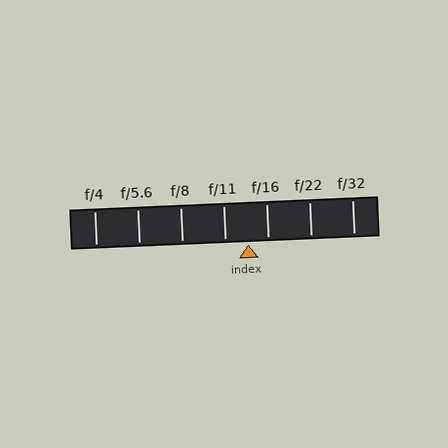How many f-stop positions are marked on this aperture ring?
There are 7 f-stop positions marked.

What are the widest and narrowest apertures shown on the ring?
The widest aperture shown is f/4 and the narrowest is f/32.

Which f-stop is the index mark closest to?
The index mark is closest to f/16.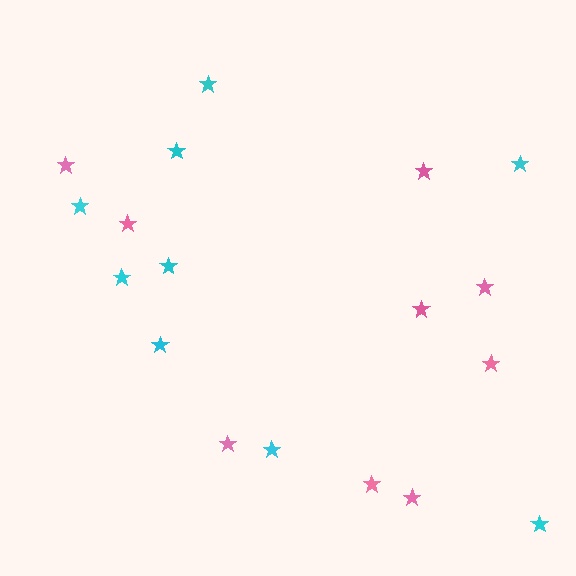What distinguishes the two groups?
There are 2 groups: one group of cyan stars (9) and one group of pink stars (9).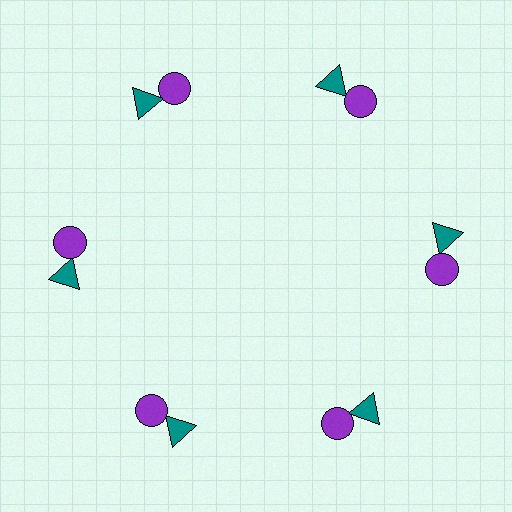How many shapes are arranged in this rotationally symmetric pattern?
There are 12 shapes, arranged in 6 groups of 2.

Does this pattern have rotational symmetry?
Yes, this pattern has 6-fold rotational symmetry. It looks the same after rotating 60 degrees around the center.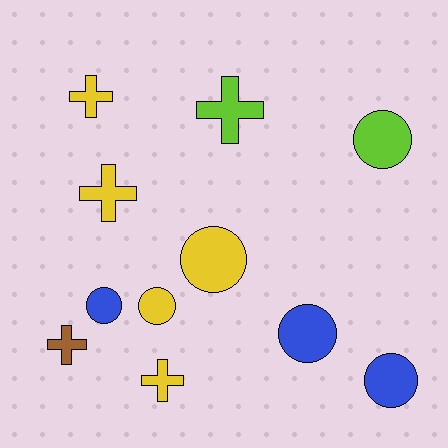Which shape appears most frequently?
Circle, with 6 objects.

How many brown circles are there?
There are no brown circles.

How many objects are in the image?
There are 11 objects.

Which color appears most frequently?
Yellow, with 5 objects.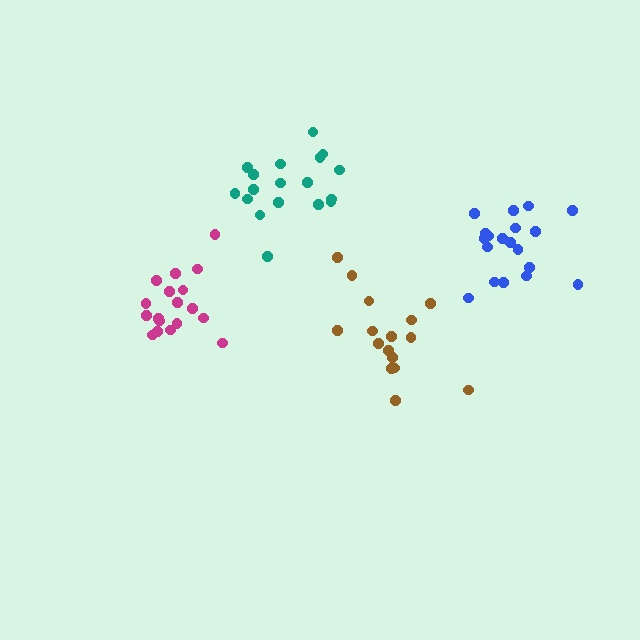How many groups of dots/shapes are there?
There are 4 groups.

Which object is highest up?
The teal cluster is topmost.